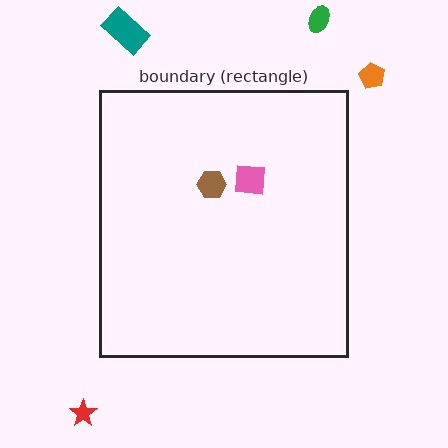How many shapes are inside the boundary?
2 inside, 4 outside.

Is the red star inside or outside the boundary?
Outside.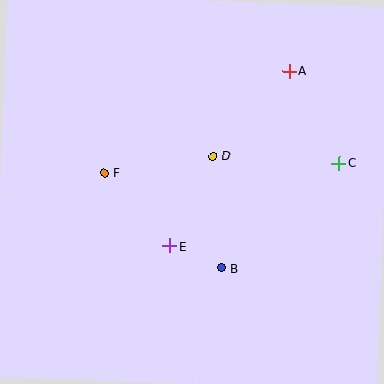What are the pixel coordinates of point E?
Point E is at (170, 246).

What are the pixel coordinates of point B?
Point B is at (221, 268).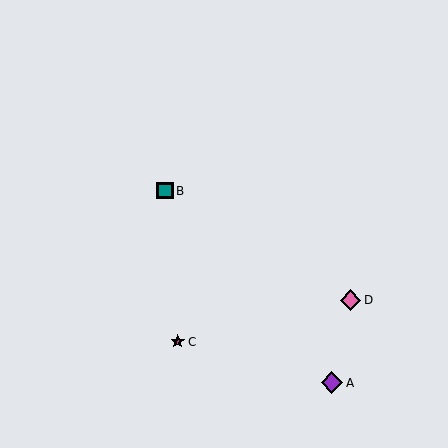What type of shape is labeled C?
Shape C is a magenta star.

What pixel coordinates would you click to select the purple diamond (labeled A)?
Click at (332, 383) to select the purple diamond A.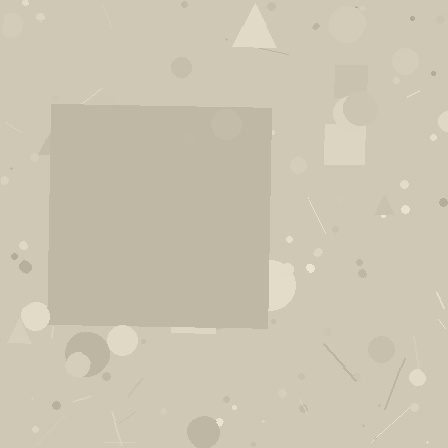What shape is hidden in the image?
A square is hidden in the image.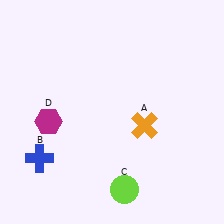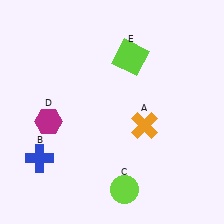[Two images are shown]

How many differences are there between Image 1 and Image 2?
There is 1 difference between the two images.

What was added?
A lime square (E) was added in Image 2.